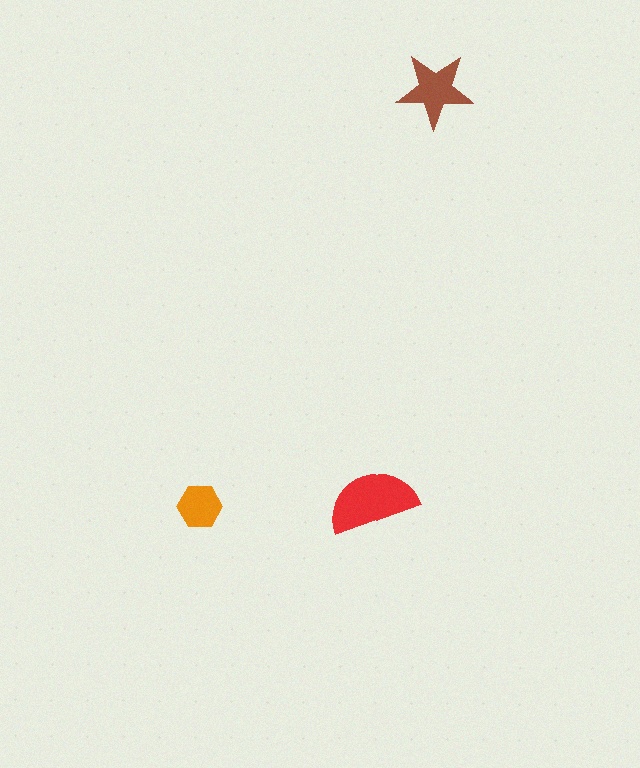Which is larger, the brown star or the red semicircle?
The red semicircle.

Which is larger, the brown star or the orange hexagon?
The brown star.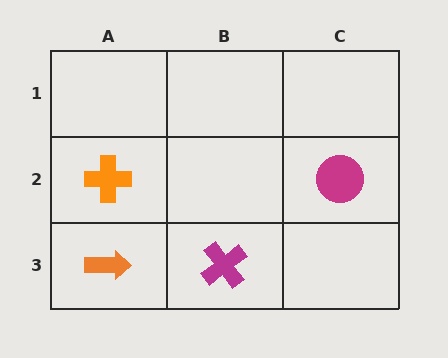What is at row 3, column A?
An orange arrow.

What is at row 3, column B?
A magenta cross.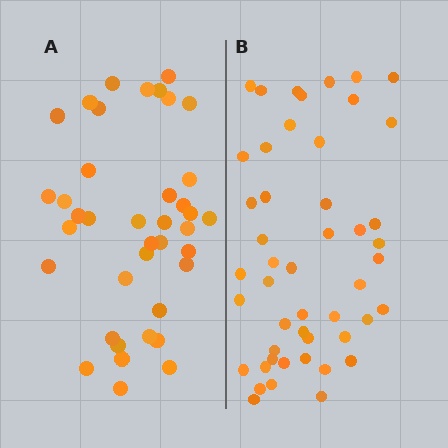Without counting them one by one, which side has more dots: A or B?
Region B (the right region) has more dots.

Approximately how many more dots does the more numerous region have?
Region B has roughly 8 or so more dots than region A.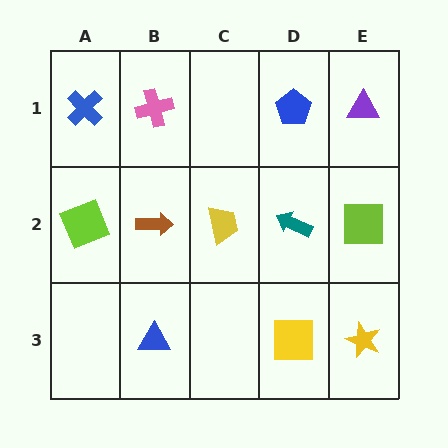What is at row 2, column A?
A lime square.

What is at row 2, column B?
A brown arrow.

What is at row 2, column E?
A lime square.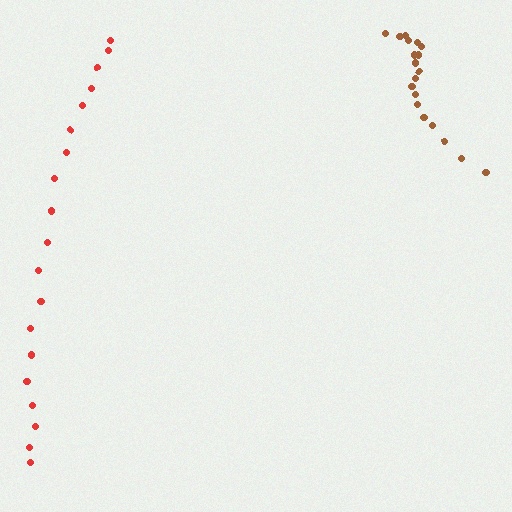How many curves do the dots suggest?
There are 2 distinct paths.